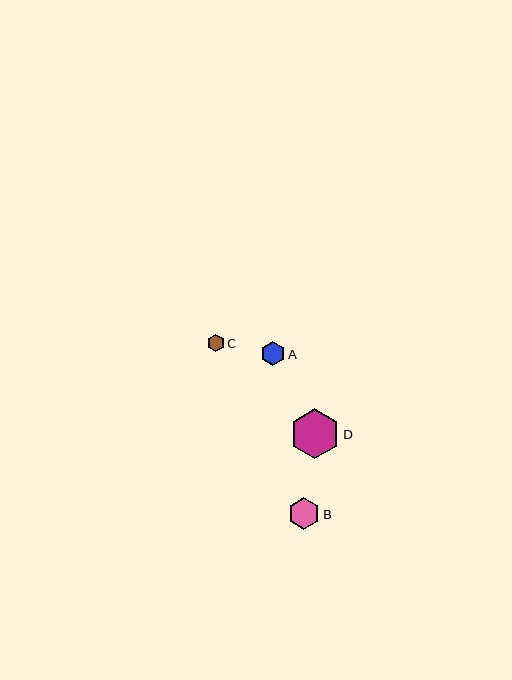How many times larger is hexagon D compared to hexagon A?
Hexagon D is approximately 2.1 times the size of hexagon A.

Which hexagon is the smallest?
Hexagon C is the smallest with a size of approximately 17 pixels.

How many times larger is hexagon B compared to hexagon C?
Hexagon B is approximately 1.9 times the size of hexagon C.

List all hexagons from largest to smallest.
From largest to smallest: D, B, A, C.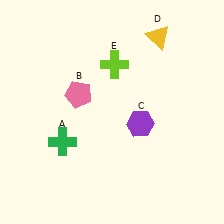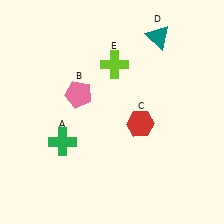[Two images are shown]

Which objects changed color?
C changed from purple to red. D changed from yellow to teal.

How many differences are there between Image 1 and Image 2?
There are 2 differences between the two images.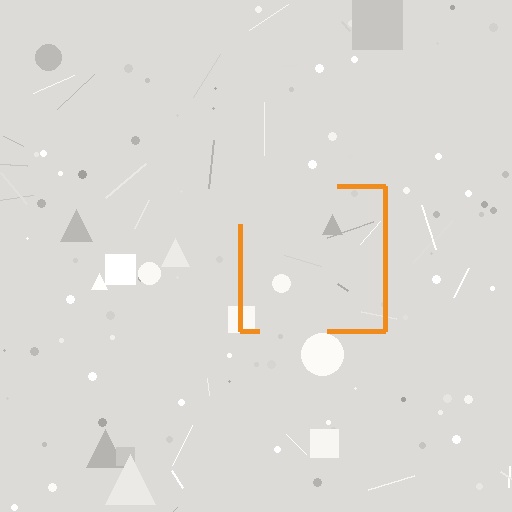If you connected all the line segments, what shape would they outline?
They would outline a square.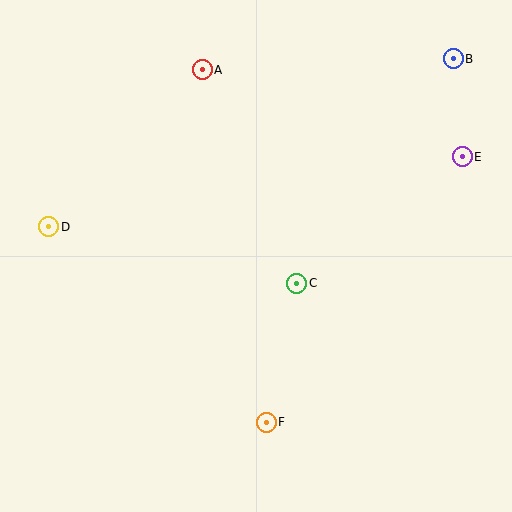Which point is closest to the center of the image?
Point C at (297, 283) is closest to the center.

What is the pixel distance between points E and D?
The distance between E and D is 419 pixels.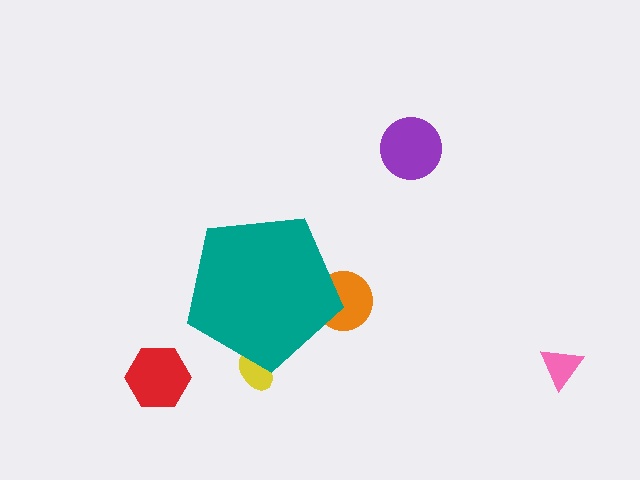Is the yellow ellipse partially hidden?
Yes, the yellow ellipse is partially hidden behind the teal pentagon.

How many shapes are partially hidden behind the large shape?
2 shapes are partially hidden.